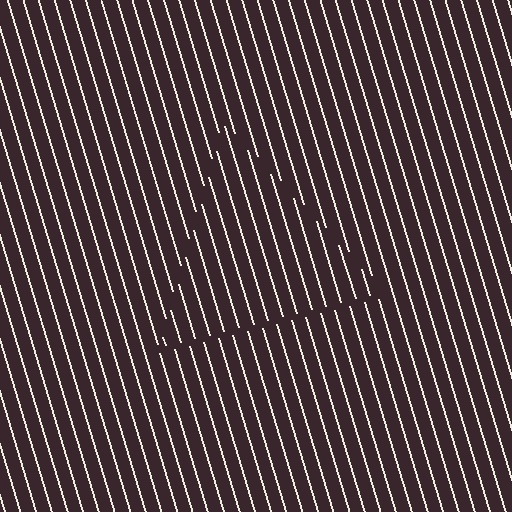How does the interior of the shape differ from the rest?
The interior of the shape contains the same grating, shifted by half a period — the contour is defined by the phase discontinuity where line-ends from the inner and outer gratings abut.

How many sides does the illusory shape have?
3 sides — the line-ends trace a triangle.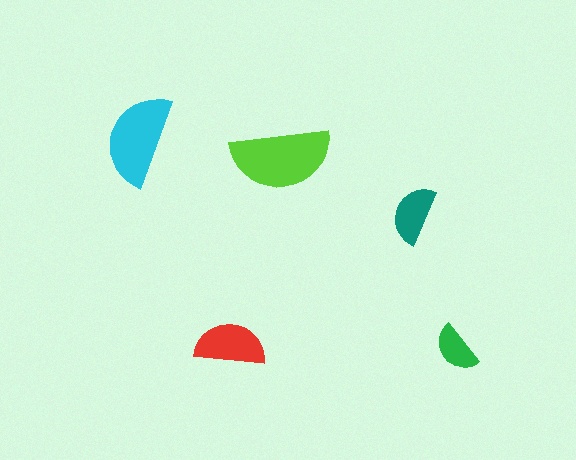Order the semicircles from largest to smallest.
the lime one, the cyan one, the red one, the teal one, the green one.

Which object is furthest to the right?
The green semicircle is rightmost.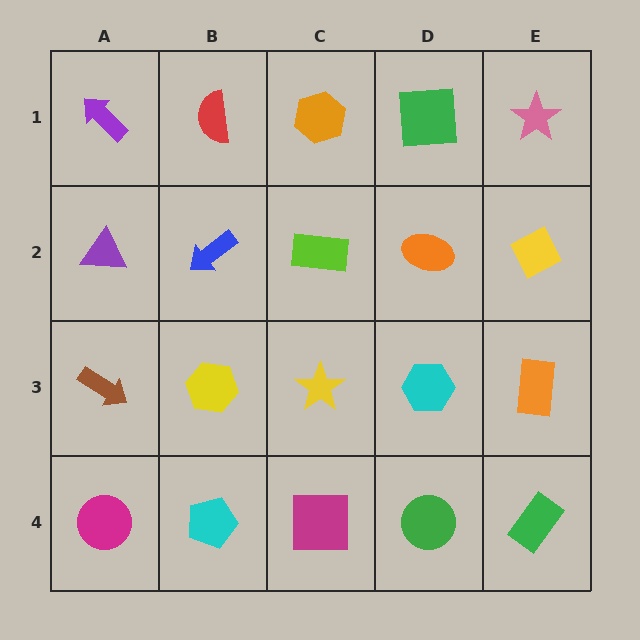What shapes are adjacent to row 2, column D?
A green square (row 1, column D), a cyan hexagon (row 3, column D), a lime rectangle (row 2, column C), a yellow diamond (row 2, column E).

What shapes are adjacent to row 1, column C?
A lime rectangle (row 2, column C), a red semicircle (row 1, column B), a green square (row 1, column D).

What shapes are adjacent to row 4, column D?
A cyan hexagon (row 3, column D), a magenta square (row 4, column C), a green rectangle (row 4, column E).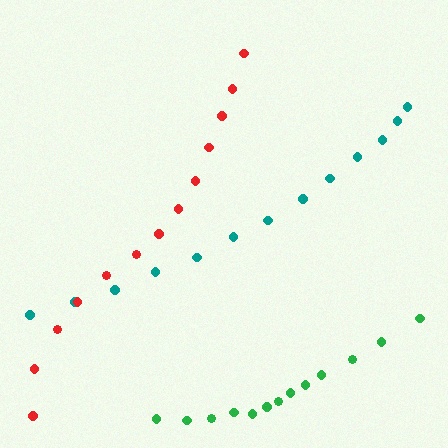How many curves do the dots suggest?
There are 3 distinct paths.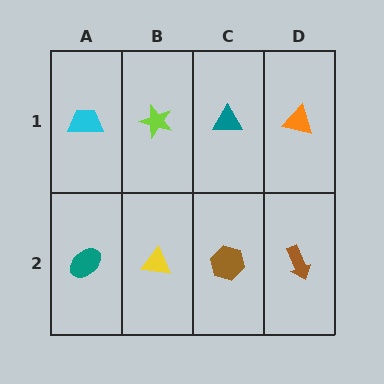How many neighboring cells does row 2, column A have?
2.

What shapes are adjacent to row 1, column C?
A brown hexagon (row 2, column C), a lime star (row 1, column B), an orange triangle (row 1, column D).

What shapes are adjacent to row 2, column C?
A teal triangle (row 1, column C), a yellow triangle (row 2, column B), a brown arrow (row 2, column D).